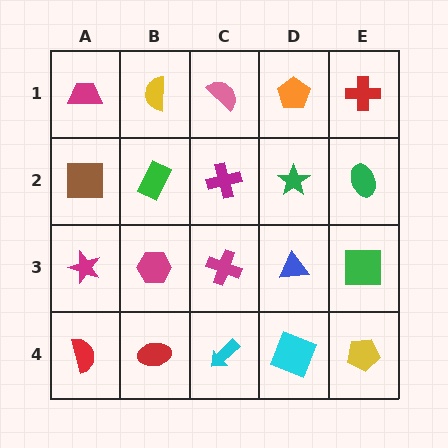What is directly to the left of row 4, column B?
A red semicircle.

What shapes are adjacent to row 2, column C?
A pink semicircle (row 1, column C), a magenta cross (row 3, column C), a green rectangle (row 2, column B), a green star (row 2, column D).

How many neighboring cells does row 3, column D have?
4.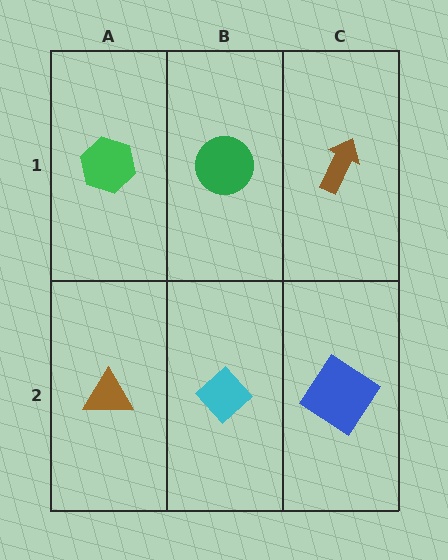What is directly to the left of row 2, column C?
A cyan diamond.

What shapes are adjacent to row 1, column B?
A cyan diamond (row 2, column B), a green hexagon (row 1, column A), a brown arrow (row 1, column C).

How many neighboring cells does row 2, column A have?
2.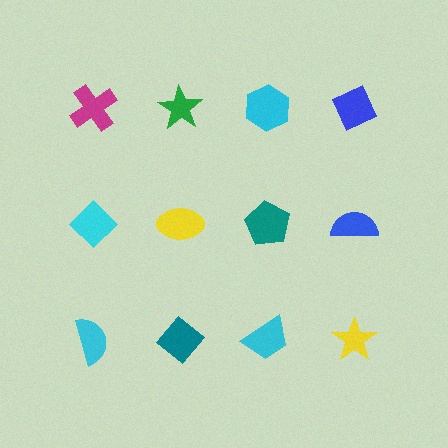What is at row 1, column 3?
A cyan hexagon.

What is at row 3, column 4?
A yellow star.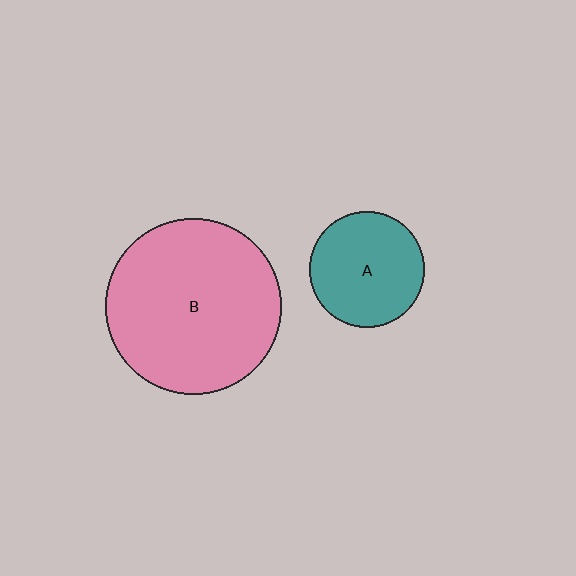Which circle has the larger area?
Circle B (pink).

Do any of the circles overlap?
No, none of the circles overlap.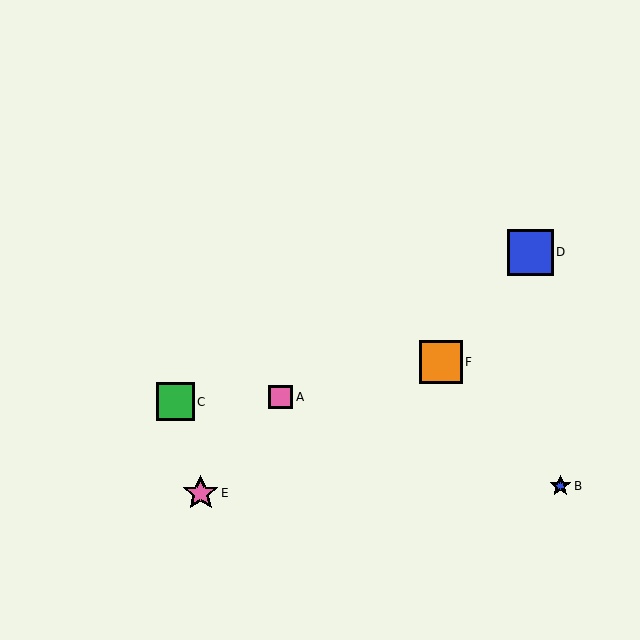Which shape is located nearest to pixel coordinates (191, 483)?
The pink star (labeled E) at (201, 493) is nearest to that location.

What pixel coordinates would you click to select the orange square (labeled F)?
Click at (441, 362) to select the orange square F.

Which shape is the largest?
The blue square (labeled D) is the largest.